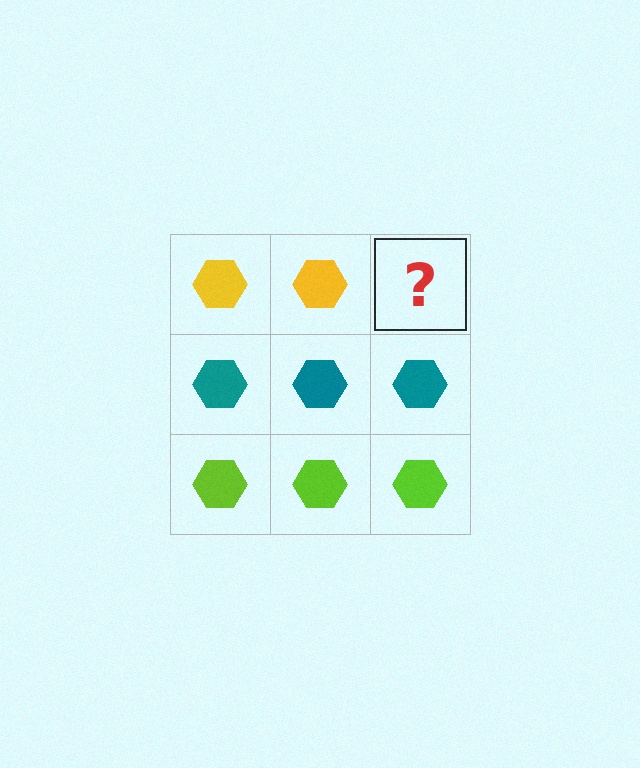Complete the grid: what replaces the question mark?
The question mark should be replaced with a yellow hexagon.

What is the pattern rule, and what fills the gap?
The rule is that each row has a consistent color. The gap should be filled with a yellow hexagon.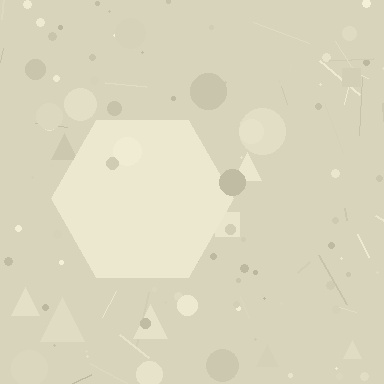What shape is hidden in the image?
A hexagon is hidden in the image.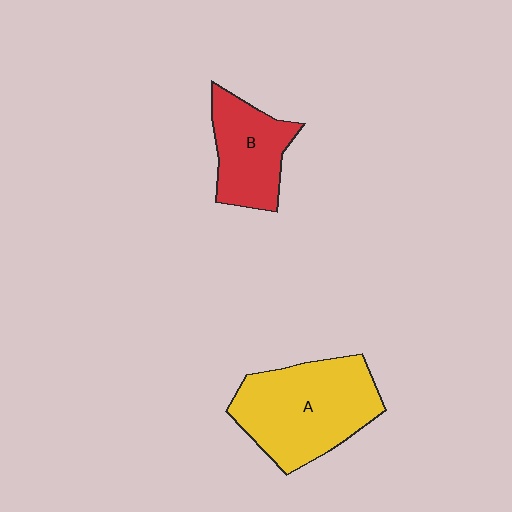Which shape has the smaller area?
Shape B (red).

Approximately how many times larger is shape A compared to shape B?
Approximately 1.6 times.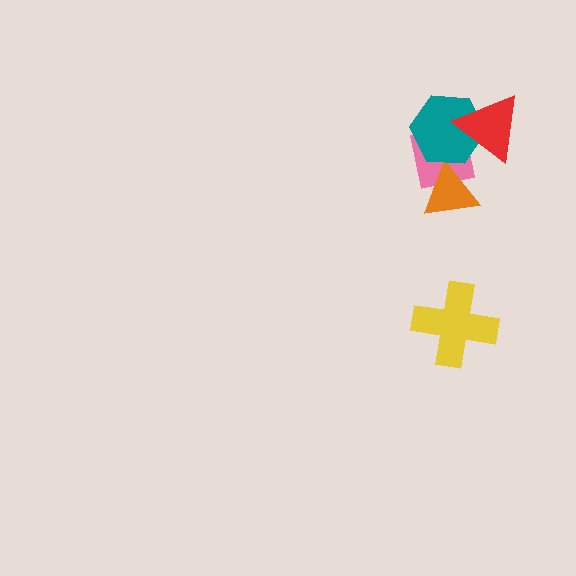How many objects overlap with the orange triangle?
2 objects overlap with the orange triangle.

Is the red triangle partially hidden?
No, no other shape covers it.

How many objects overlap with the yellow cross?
0 objects overlap with the yellow cross.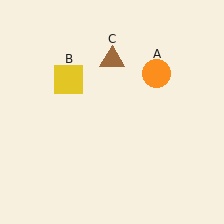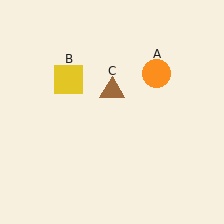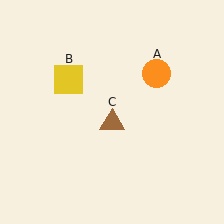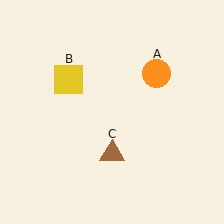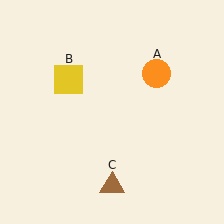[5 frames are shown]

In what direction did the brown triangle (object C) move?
The brown triangle (object C) moved down.